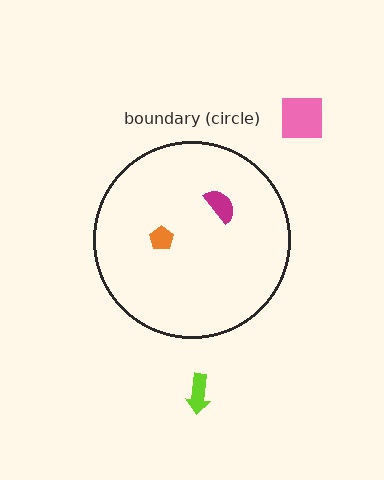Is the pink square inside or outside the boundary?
Outside.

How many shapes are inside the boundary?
2 inside, 2 outside.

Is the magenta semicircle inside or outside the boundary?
Inside.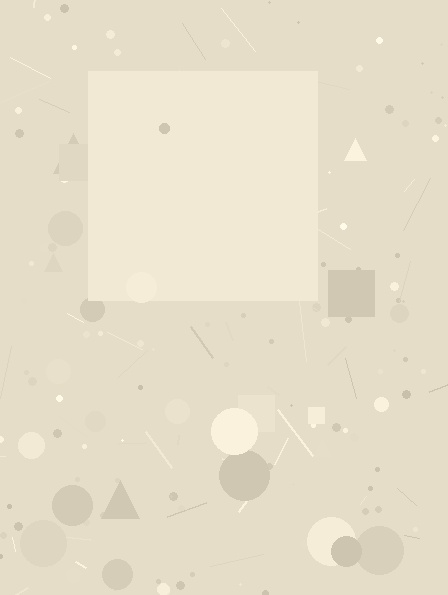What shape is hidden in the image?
A square is hidden in the image.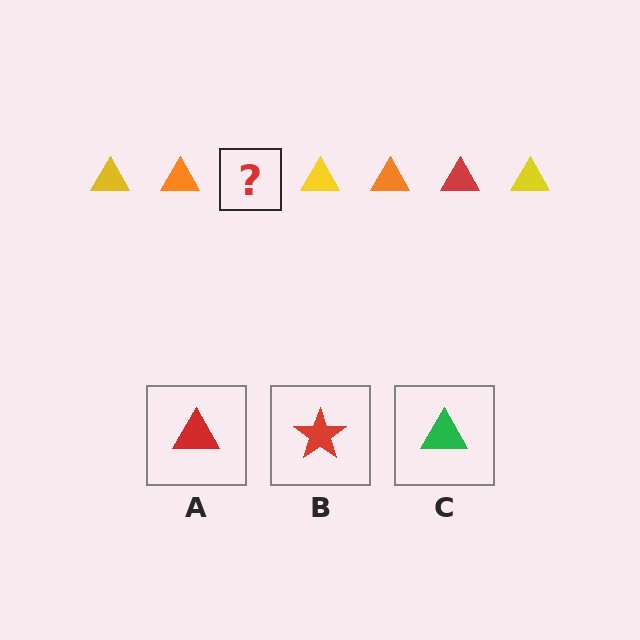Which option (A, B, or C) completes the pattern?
A.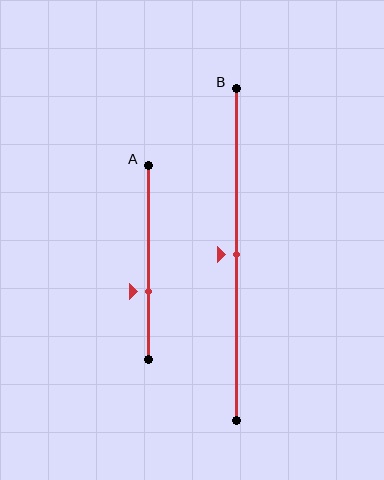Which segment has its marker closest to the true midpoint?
Segment B has its marker closest to the true midpoint.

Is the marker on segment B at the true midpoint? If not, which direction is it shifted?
Yes, the marker on segment B is at the true midpoint.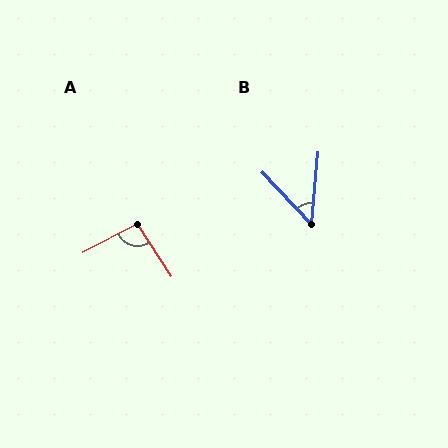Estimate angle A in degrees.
Approximately 95 degrees.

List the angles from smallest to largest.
B (48°), A (95°).